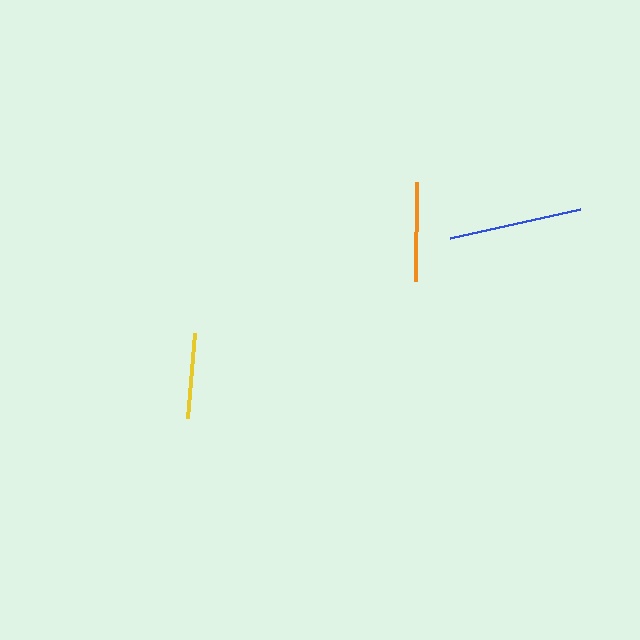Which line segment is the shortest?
The yellow line is the shortest at approximately 85 pixels.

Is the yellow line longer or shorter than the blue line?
The blue line is longer than the yellow line.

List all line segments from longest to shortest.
From longest to shortest: blue, orange, yellow.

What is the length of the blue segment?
The blue segment is approximately 133 pixels long.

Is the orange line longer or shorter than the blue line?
The blue line is longer than the orange line.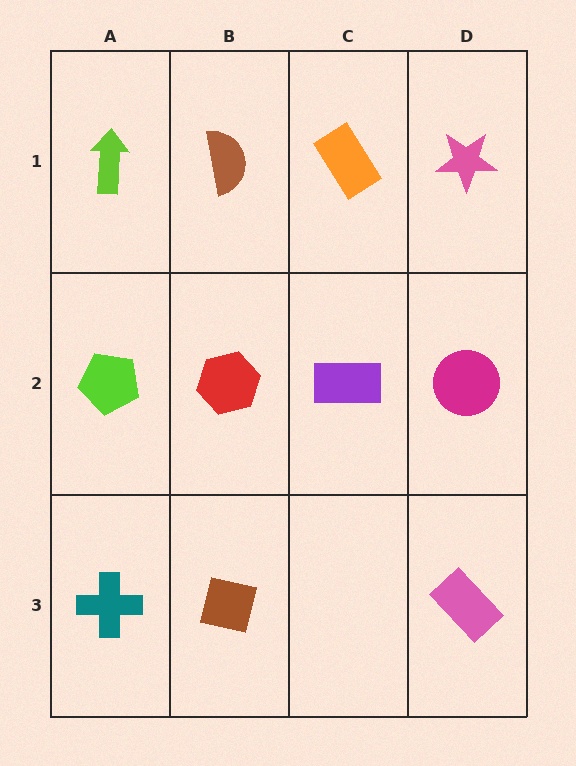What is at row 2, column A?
A lime pentagon.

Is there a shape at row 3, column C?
No, that cell is empty.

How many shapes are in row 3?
3 shapes.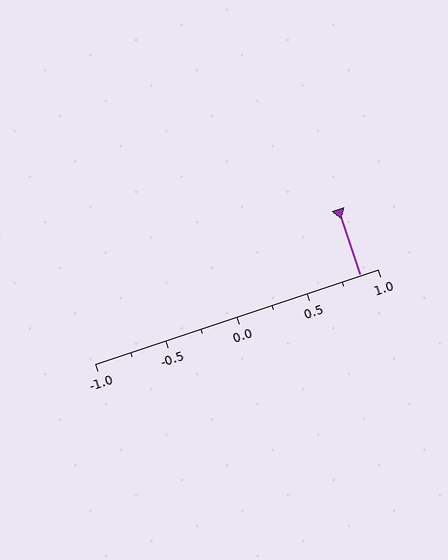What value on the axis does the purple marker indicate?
The marker indicates approximately 0.88.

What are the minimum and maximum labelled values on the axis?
The axis runs from -1.0 to 1.0.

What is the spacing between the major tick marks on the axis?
The major ticks are spaced 0.5 apart.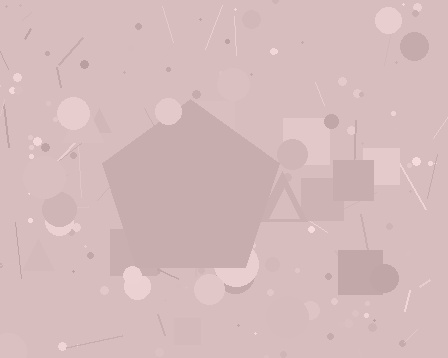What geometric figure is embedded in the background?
A pentagon is embedded in the background.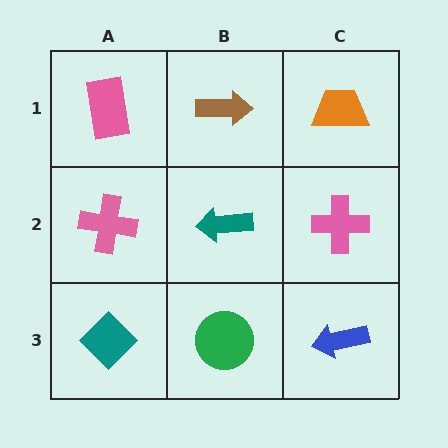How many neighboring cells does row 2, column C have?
3.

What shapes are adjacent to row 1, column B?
A teal arrow (row 2, column B), a pink rectangle (row 1, column A), an orange trapezoid (row 1, column C).